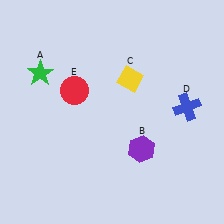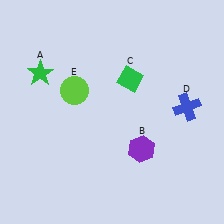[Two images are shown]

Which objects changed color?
C changed from yellow to green. E changed from red to lime.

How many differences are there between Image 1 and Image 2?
There are 2 differences between the two images.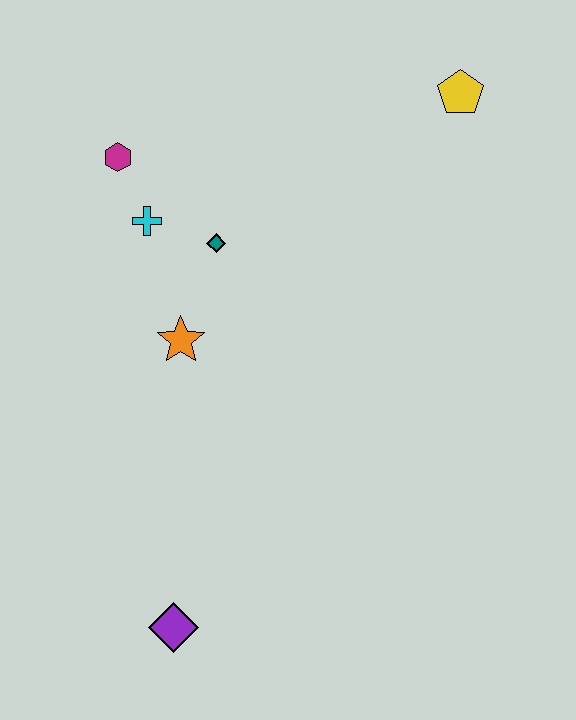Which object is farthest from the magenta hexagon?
The purple diamond is farthest from the magenta hexagon.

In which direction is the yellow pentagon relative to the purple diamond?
The yellow pentagon is above the purple diamond.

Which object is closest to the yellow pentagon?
The teal diamond is closest to the yellow pentagon.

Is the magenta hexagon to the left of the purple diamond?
Yes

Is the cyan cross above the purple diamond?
Yes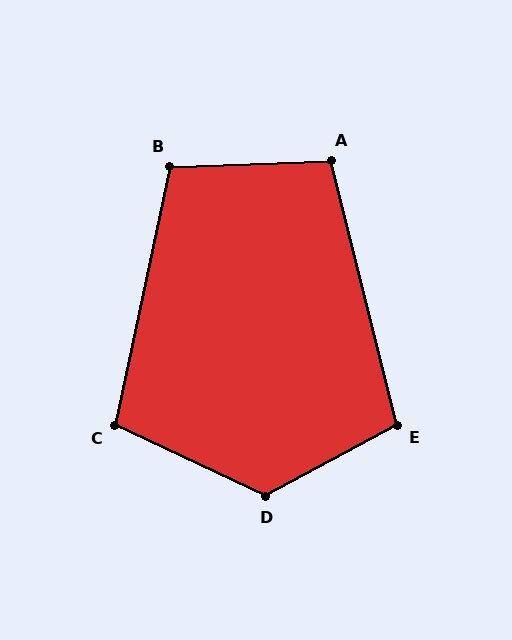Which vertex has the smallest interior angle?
A, at approximately 102 degrees.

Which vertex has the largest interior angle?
D, at approximately 127 degrees.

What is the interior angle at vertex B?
Approximately 104 degrees (obtuse).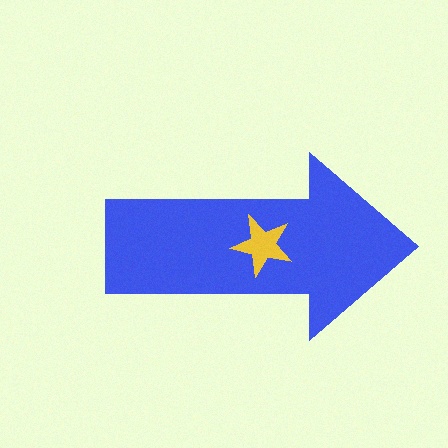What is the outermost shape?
The blue arrow.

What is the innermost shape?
The yellow star.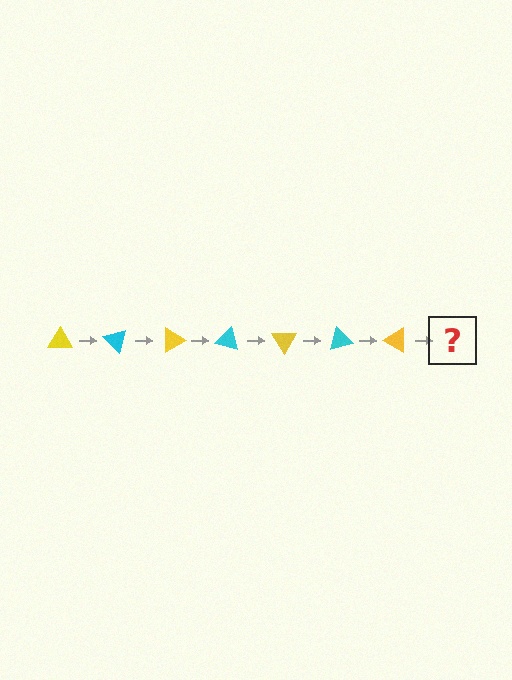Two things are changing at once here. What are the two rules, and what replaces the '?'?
The two rules are that it rotates 45 degrees each step and the color cycles through yellow and cyan. The '?' should be a cyan triangle, rotated 315 degrees from the start.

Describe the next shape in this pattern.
It should be a cyan triangle, rotated 315 degrees from the start.